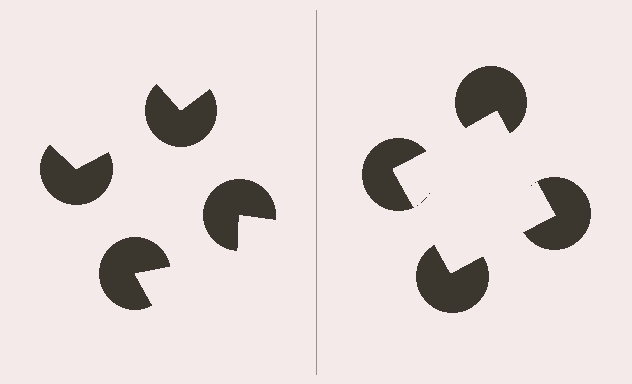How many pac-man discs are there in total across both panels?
8 — 4 on each side.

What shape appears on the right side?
An illusory square.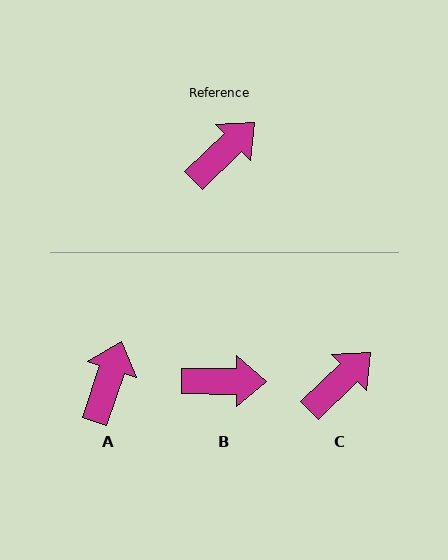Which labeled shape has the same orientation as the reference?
C.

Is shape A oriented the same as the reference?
No, it is off by about 28 degrees.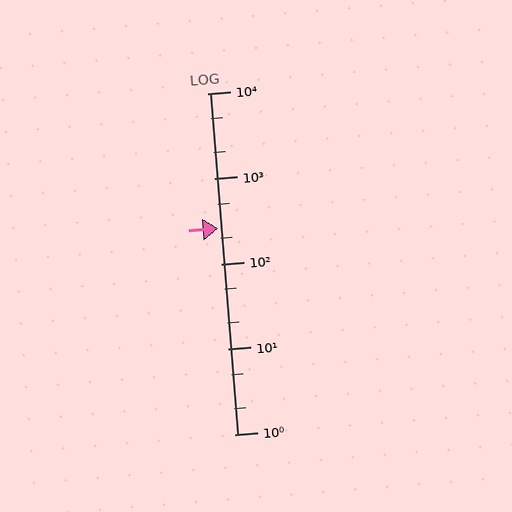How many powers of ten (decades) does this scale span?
The scale spans 4 decades, from 1 to 10000.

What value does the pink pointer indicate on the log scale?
The pointer indicates approximately 260.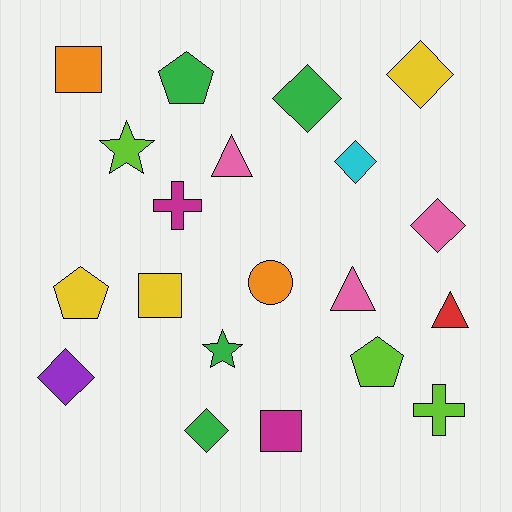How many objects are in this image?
There are 20 objects.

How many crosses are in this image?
There are 2 crosses.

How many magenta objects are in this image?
There are 2 magenta objects.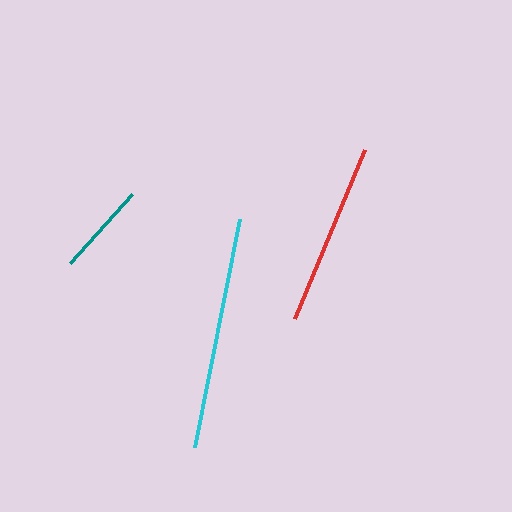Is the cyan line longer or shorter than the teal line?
The cyan line is longer than the teal line.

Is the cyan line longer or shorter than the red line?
The cyan line is longer than the red line.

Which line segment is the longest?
The cyan line is the longest at approximately 232 pixels.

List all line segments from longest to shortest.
From longest to shortest: cyan, red, teal.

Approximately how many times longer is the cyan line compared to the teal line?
The cyan line is approximately 2.5 times the length of the teal line.